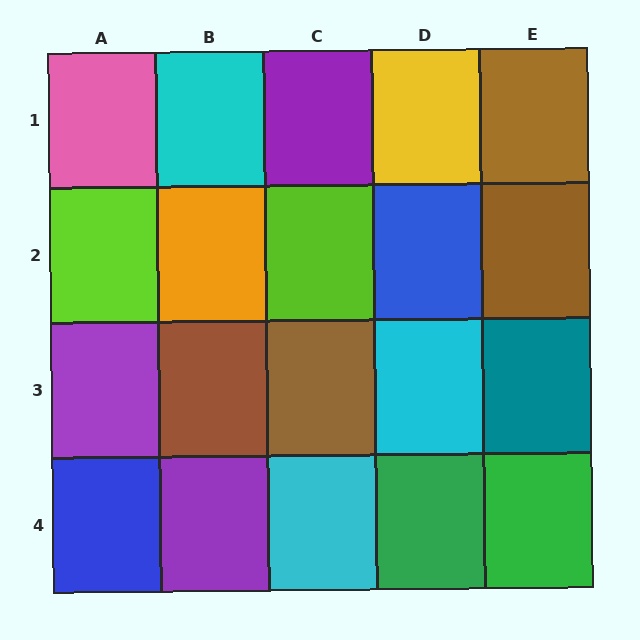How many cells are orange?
1 cell is orange.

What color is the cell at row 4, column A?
Blue.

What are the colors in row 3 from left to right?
Purple, brown, brown, cyan, teal.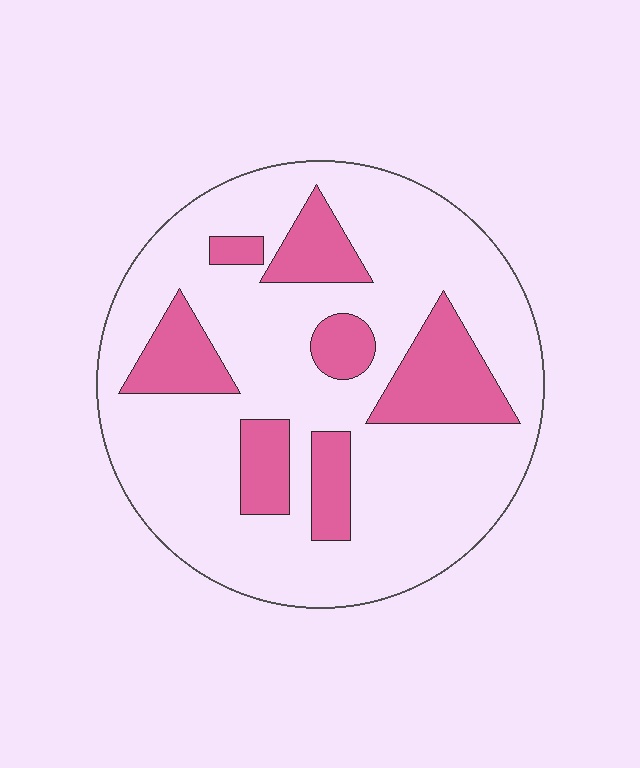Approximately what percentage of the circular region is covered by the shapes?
Approximately 25%.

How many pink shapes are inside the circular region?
7.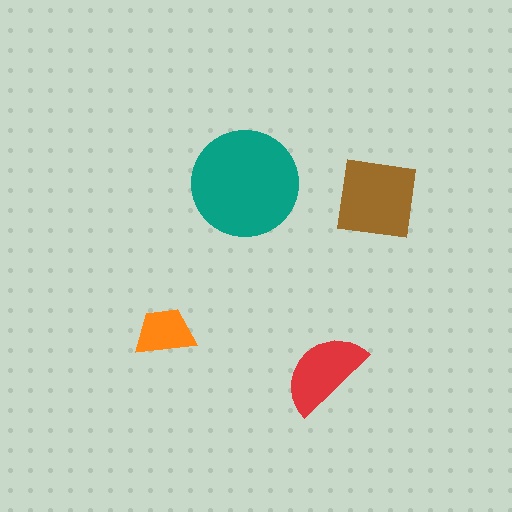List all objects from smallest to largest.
The orange trapezoid, the red semicircle, the brown square, the teal circle.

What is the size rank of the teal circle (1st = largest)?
1st.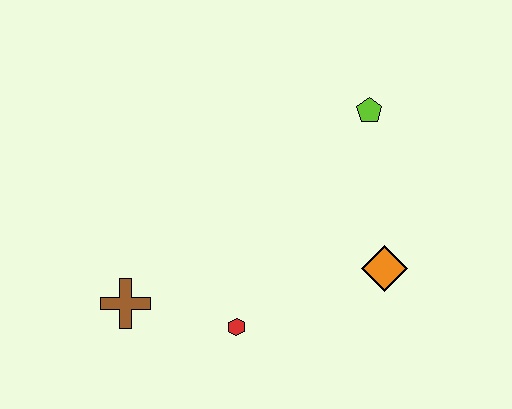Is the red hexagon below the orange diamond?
Yes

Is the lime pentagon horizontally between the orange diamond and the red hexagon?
Yes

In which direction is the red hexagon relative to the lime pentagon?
The red hexagon is below the lime pentagon.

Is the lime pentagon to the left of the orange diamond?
Yes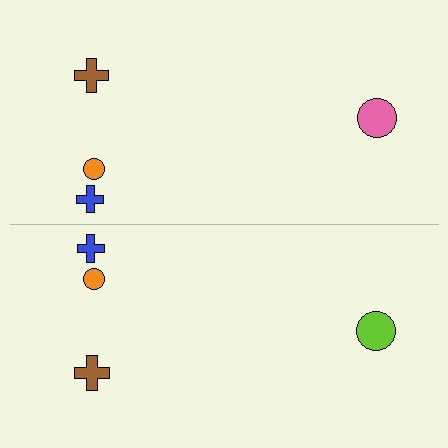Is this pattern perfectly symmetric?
No, the pattern is not perfectly symmetric. The lime circle on the bottom side breaks the symmetry — its mirror counterpart is pink.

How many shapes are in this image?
There are 8 shapes in this image.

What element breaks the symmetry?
The lime circle on the bottom side breaks the symmetry — its mirror counterpart is pink.